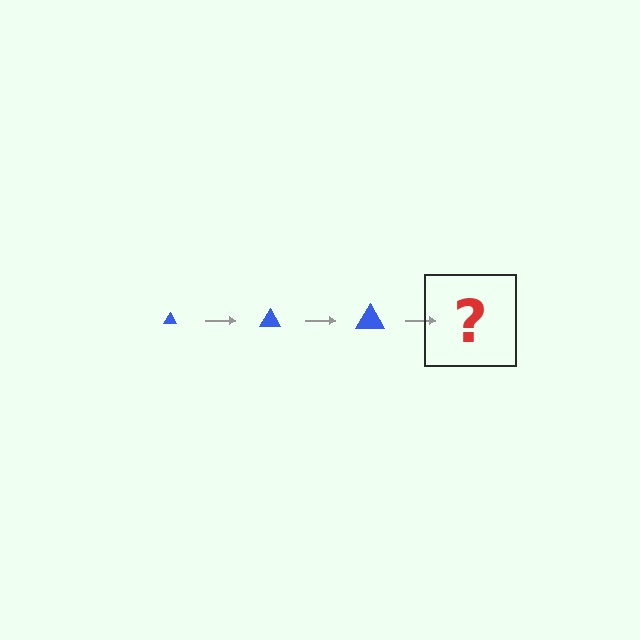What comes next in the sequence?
The next element should be a blue triangle, larger than the previous one.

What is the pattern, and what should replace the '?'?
The pattern is that the triangle gets progressively larger each step. The '?' should be a blue triangle, larger than the previous one.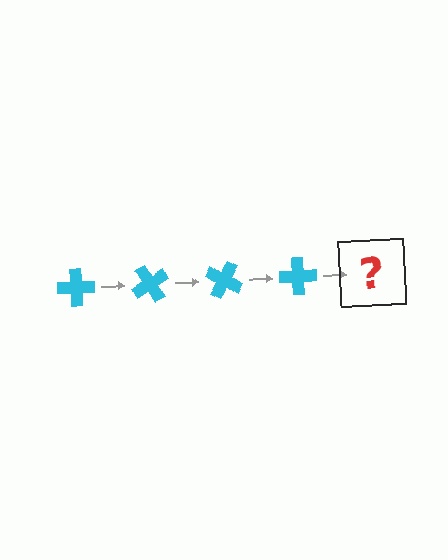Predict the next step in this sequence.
The next step is a cyan cross rotated 240 degrees.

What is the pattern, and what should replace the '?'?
The pattern is that the cross rotates 60 degrees each step. The '?' should be a cyan cross rotated 240 degrees.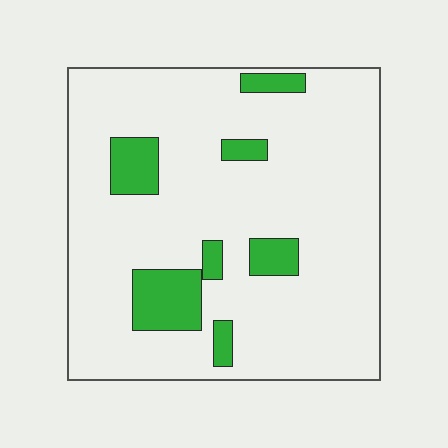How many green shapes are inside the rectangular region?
7.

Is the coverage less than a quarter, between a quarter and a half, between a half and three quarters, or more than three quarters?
Less than a quarter.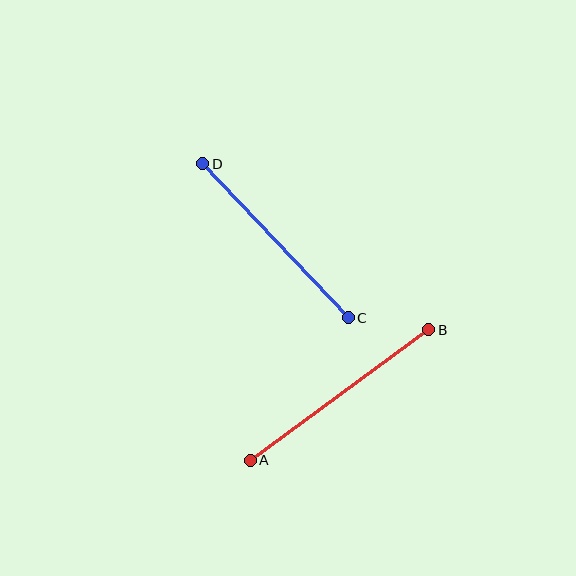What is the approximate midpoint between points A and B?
The midpoint is at approximately (340, 395) pixels.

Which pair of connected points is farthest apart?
Points A and B are farthest apart.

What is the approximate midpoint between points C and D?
The midpoint is at approximately (276, 241) pixels.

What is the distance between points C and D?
The distance is approximately 212 pixels.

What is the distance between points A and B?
The distance is approximately 221 pixels.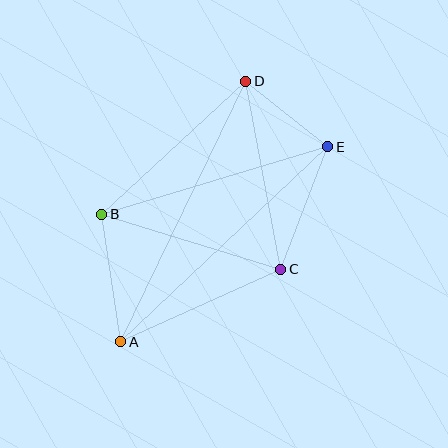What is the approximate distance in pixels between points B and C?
The distance between B and C is approximately 187 pixels.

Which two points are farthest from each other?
Points A and D are farthest from each other.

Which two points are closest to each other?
Points D and E are closest to each other.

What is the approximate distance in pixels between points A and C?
The distance between A and C is approximately 176 pixels.